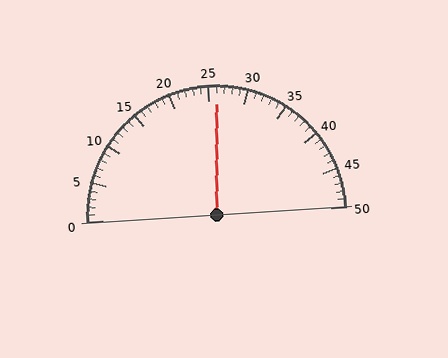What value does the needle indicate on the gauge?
The needle indicates approximately 26.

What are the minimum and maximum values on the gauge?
The gauge ranges from 0 to 50.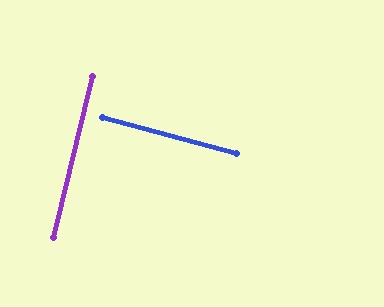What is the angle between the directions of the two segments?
Approximately 88 degrees.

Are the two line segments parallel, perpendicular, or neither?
Perpendicular — they meet at approximately 88°.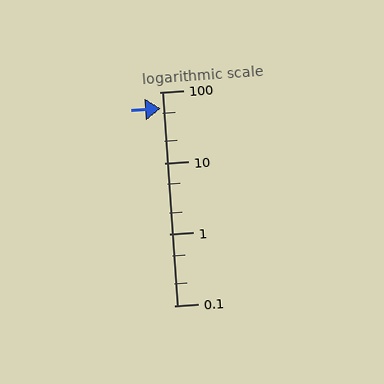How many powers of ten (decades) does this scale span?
The scale spans 3 decades, from 0.1 to 100.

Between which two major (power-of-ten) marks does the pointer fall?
The pointer is between 10 and 100.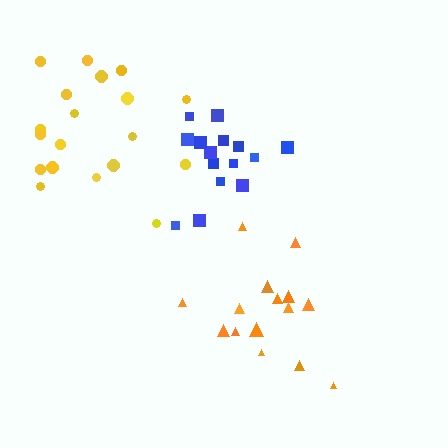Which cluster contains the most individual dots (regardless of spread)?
Yellow (19).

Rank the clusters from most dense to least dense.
blue, orange, yellow.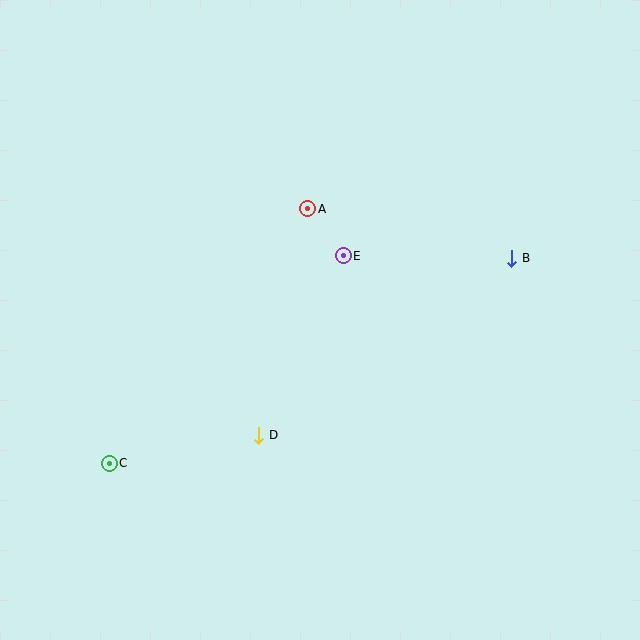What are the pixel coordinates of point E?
Point E is at (343, 256).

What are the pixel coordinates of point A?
Point A is at (308, 209).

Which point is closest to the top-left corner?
Point A is closest to the top-left corner.